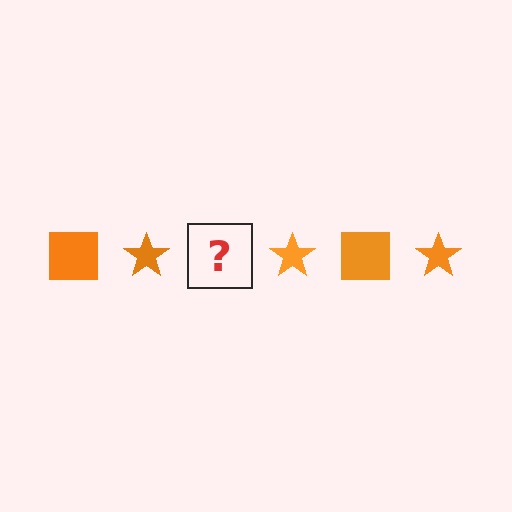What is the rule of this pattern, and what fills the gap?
The rule is that the pattern cycles through square, star shapes in orange. The gap should be filled with an orange square.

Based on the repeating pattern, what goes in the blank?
The blank should be an orange square.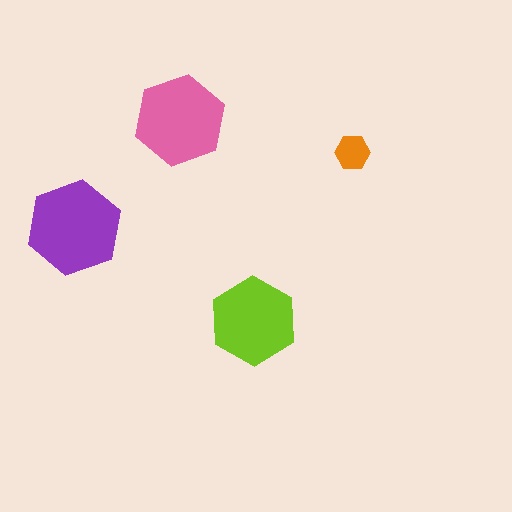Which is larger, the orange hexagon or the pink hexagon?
The pink one.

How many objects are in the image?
There are 4 objects in the image.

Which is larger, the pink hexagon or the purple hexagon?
The purple one.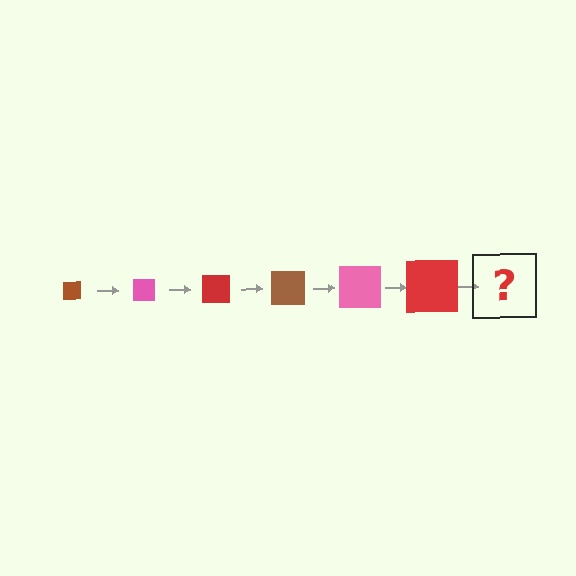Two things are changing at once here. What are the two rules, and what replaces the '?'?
The two rules are that the square grows larger each step and the color cycles through brown, pink, and red. The '?' should be a brown square, larger than the previous one.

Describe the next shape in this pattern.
It should be a brown square, larger than the previous one.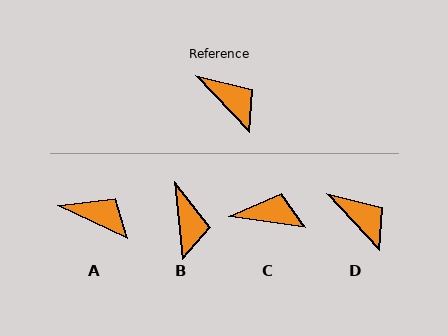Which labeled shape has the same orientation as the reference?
D.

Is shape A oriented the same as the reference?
No, it is off by about 22 degrees.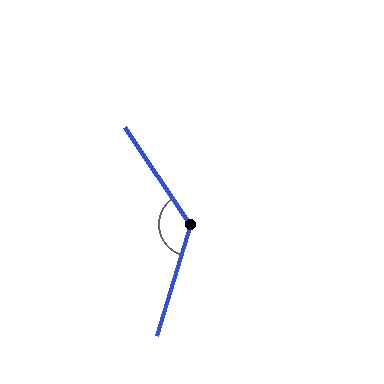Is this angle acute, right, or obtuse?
It is obtuse.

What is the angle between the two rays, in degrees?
Approximately 130 degrees.